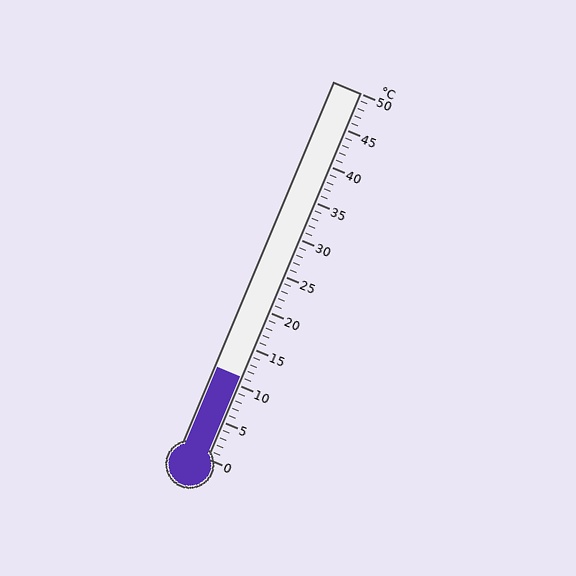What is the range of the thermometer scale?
The thermometer scale ranges from 0°C to 50°C.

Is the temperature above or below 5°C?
The temperature is above 5°C.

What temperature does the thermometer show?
The thermometer shows approximately 11°C.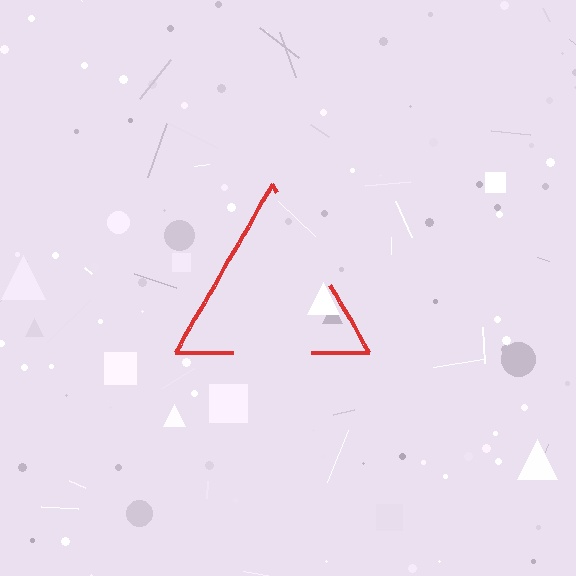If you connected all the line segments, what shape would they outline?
They would outline a triangle.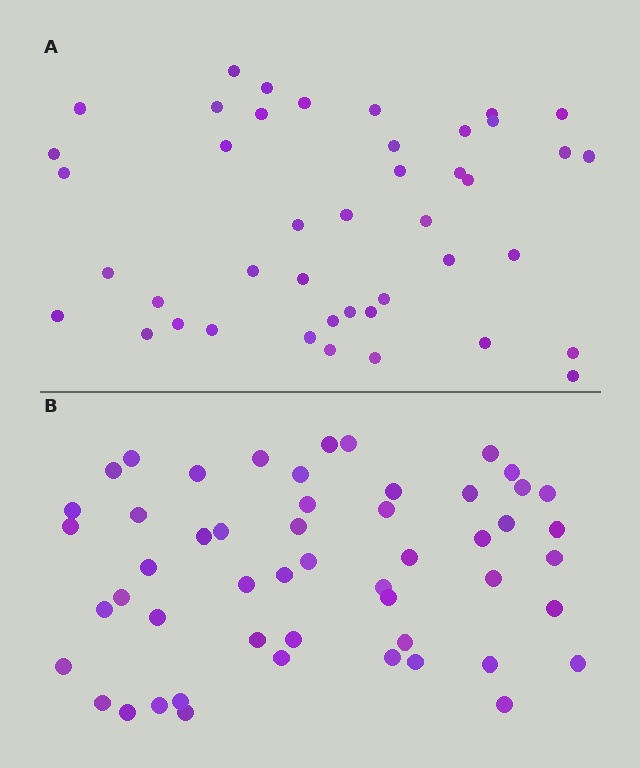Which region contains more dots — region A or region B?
Region B (the bottom region) has more dots.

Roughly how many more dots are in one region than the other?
Region B has roughly 8 or so more dots than region A.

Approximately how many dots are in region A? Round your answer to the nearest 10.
About 40 dots. (The exact count is 43, which rounds to 40.)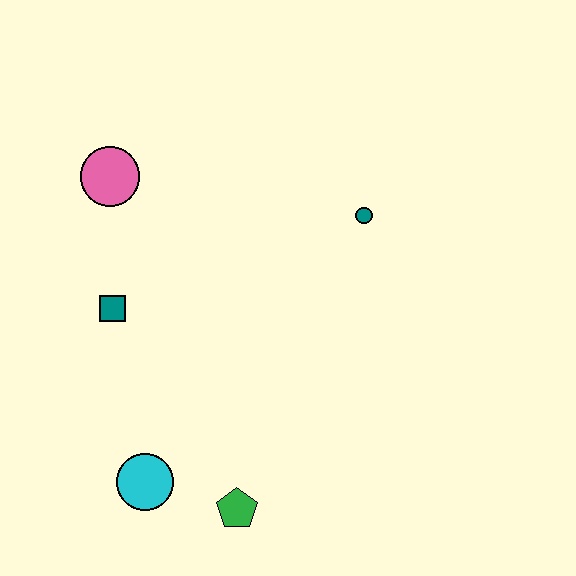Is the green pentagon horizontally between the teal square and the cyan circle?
No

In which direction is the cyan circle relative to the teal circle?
The cyan circle is below the teal circle.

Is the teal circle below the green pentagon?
No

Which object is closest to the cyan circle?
The green pentagon is closest to the cyan circle.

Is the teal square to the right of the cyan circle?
No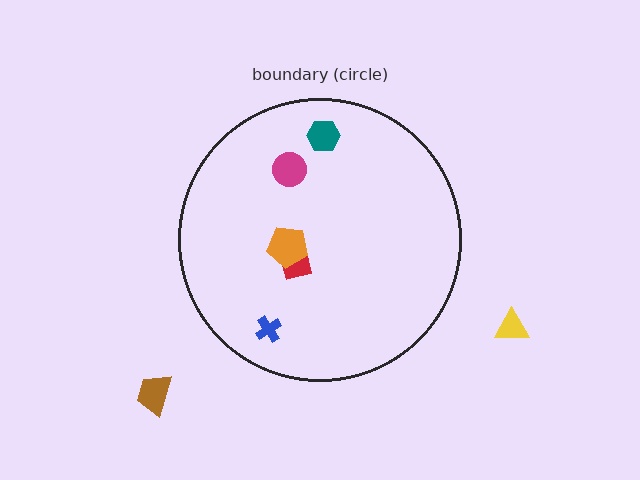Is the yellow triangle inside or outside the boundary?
Outside.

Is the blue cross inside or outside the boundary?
Inside.